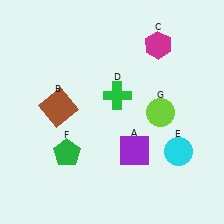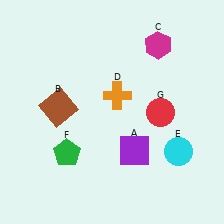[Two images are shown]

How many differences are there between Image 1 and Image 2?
There are 2 differences between the two images.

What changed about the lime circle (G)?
In Image 1, G is lime. In Image 2, it changed to red.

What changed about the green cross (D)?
In Image 1, D is green. In Image 2, it changed to orange.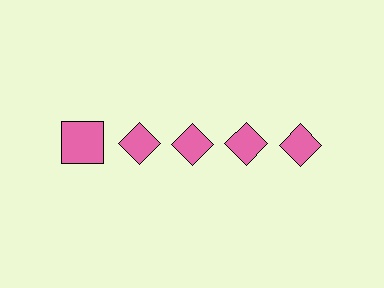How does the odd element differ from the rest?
It has a different shape: square instead of diamond.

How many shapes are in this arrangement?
There are 5 shapes arranged in a grid pattern.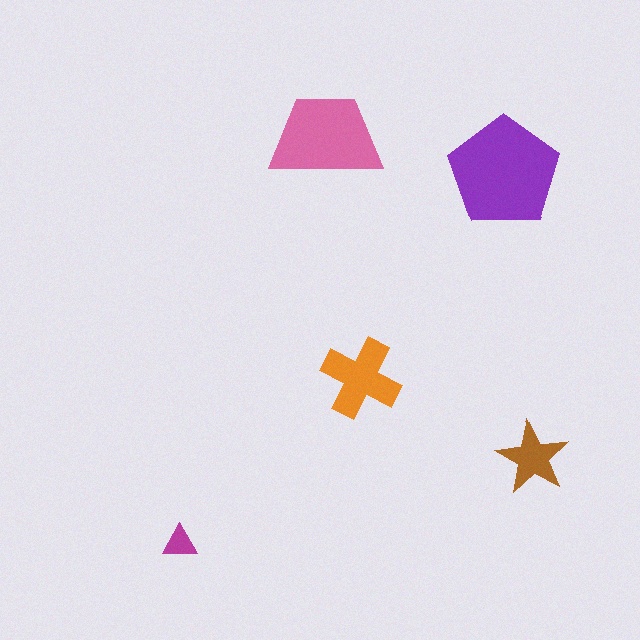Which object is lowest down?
The magenta triangle is bottommost.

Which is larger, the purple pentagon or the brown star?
The purple pentagon.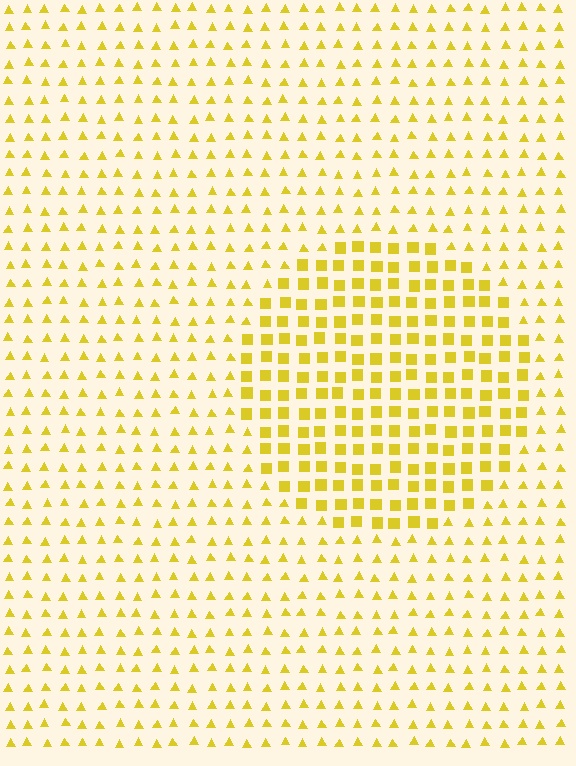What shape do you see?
I see a circle.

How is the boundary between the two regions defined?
The boundary is defined by a change in element shape: squares inside vs. triangles outside. All elements share the same color and spacing.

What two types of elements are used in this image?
The image uses squares inside the circle region and triangles outside it.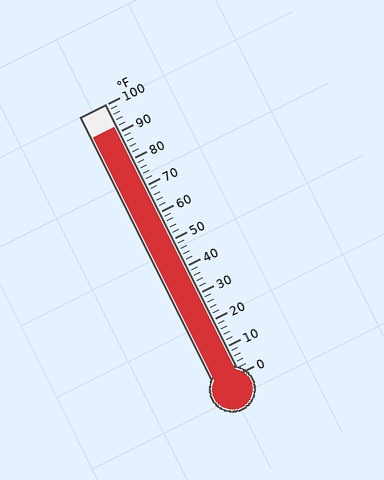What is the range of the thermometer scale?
The thermometer scale ranges from 0°F to 100°F.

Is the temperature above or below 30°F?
The temperature is above 30°F.